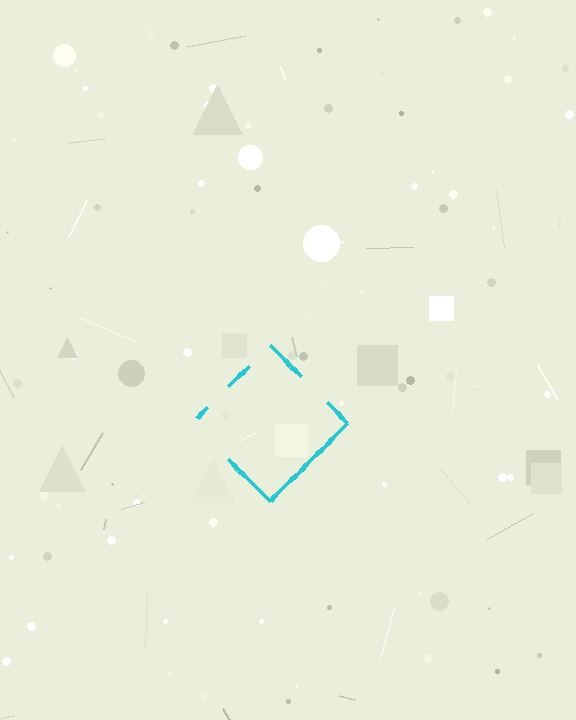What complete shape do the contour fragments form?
The contour fragments form a diamond.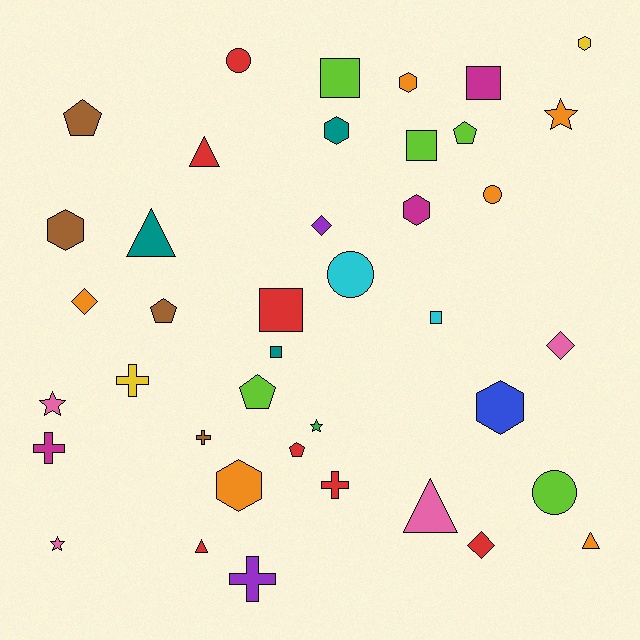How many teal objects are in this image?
There are 3 teal objects.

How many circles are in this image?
There are 4 circles.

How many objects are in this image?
There are 40 objects.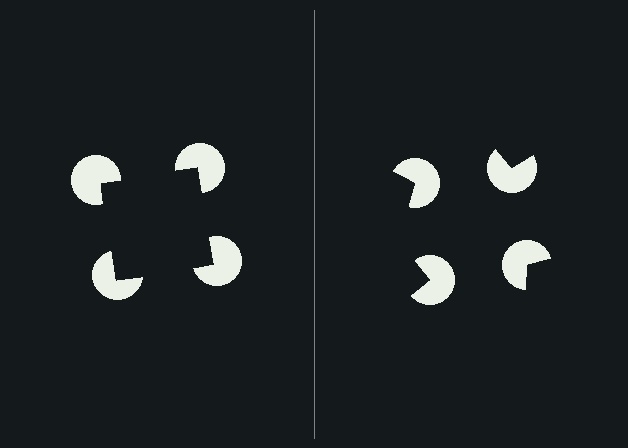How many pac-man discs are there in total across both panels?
8 — 4 on each side.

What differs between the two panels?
The pac-man discs are positioned identically on both sides; only the wedge orientations differ. On the left they align to a square; on the right they are misaligned.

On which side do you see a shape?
An illusory square appears on the left side. On the right side the wedge cuts are rotated, so no coherent shape forms.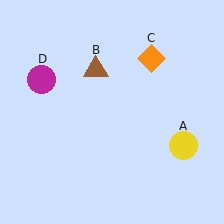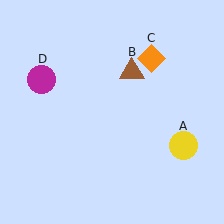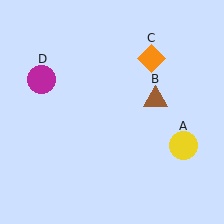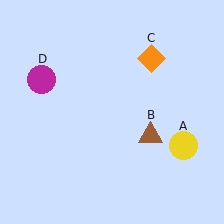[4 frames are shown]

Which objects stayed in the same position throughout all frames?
Yellow circle (object A) and orange diamond (object C) and magenta circle (object D) remained stationary.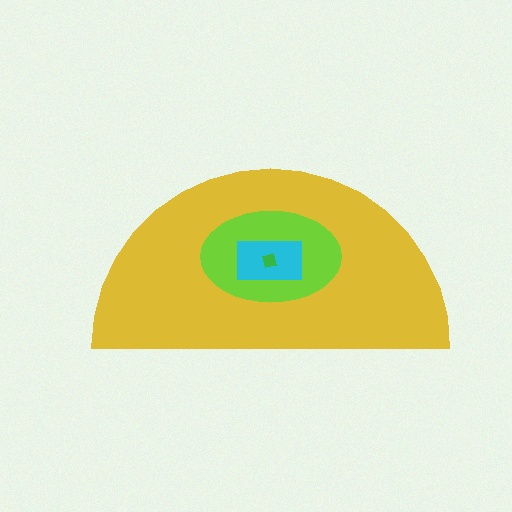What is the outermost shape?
The yellow semicircle.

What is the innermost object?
The green square.